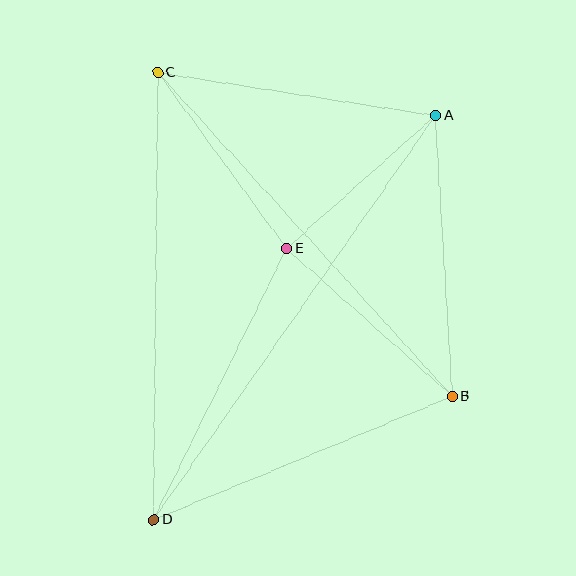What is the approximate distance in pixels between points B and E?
The distance between B and E is approximately 222 pixels.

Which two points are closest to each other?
Points A and E are closest to each other.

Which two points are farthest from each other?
Points A and D are farthest from each other.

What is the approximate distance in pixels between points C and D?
The distance between C and D is approximately 447 pixels.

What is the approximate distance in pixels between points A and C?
The distance between A and C is approximately 281 pixels.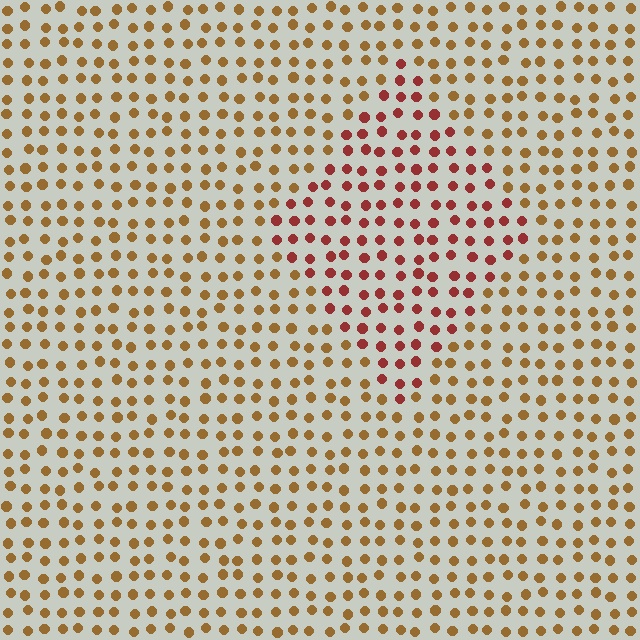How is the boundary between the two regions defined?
The boundary is defined purely by a slight shift in hue (about 37 degrees). Spacing, size, and orientation are identical on both sides.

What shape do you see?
I see a diamond.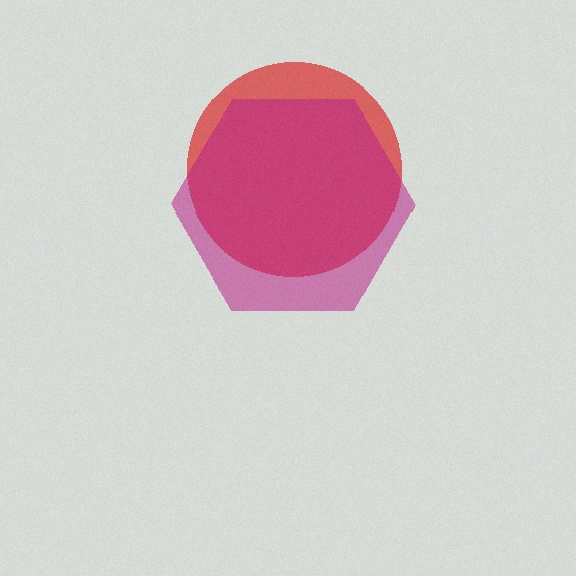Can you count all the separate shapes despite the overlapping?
Yes, there are 2 separate shapes.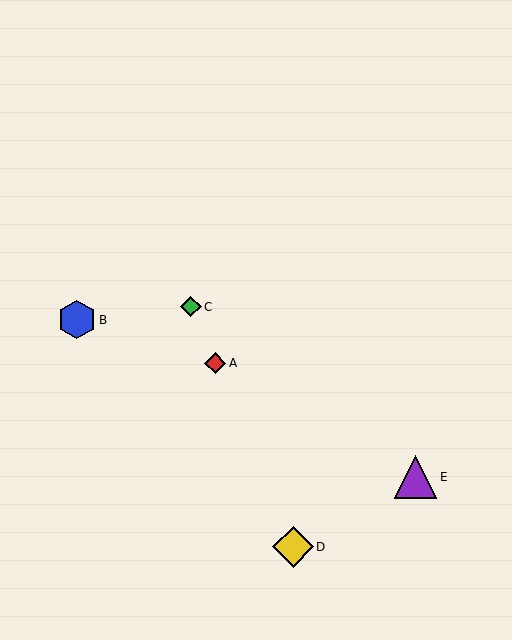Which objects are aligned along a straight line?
Objects A, C, D are aligned along a straight line.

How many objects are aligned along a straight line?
3 objects (A, C, D) are aligned along a straight line.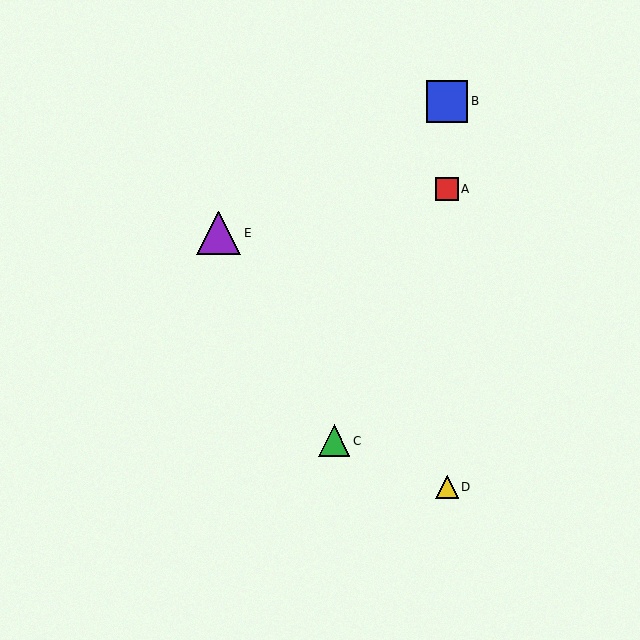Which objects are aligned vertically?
Objects A, B, D are aligned vertically.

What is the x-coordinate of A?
Object A is at x≈447.